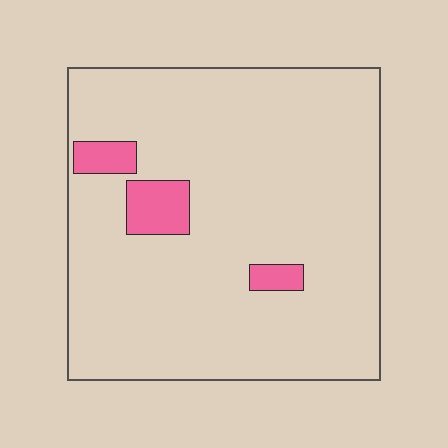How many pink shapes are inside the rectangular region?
3.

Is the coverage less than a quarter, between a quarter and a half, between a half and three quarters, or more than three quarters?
Less than a quarter.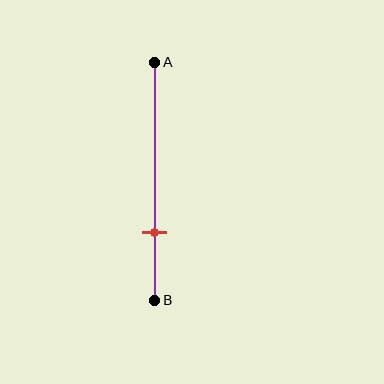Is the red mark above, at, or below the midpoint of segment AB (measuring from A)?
The red mark is below the midpoint of segment AB.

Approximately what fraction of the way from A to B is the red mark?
The red mark is approximately 70% of the way from A to B.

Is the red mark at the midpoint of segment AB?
No, the mark is at about 70% from A, not at the 50% midpoint.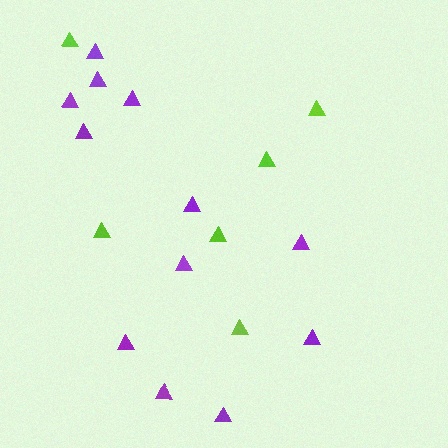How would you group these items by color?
There are 2 groups: one group of lime triangles (6) and one group of purple triangles (12).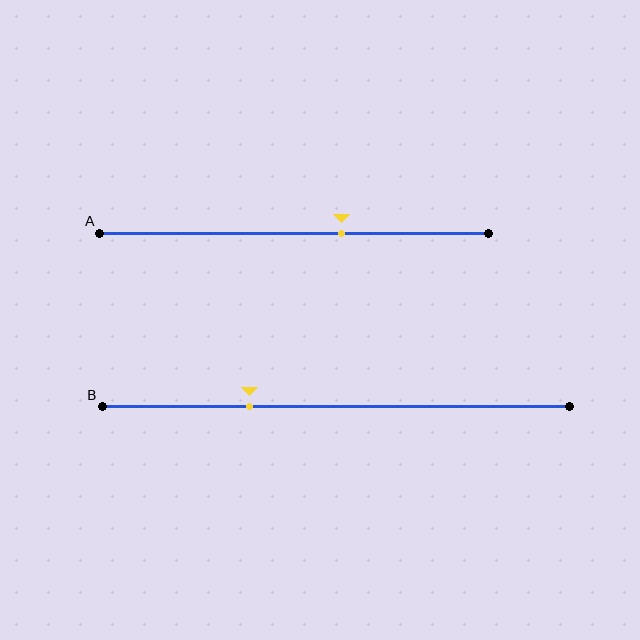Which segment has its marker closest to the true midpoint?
Segment A has its marker closest to the true midpoint.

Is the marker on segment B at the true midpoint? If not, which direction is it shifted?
No, the marker on segment B is shifted to the left by about 18% of the segment length.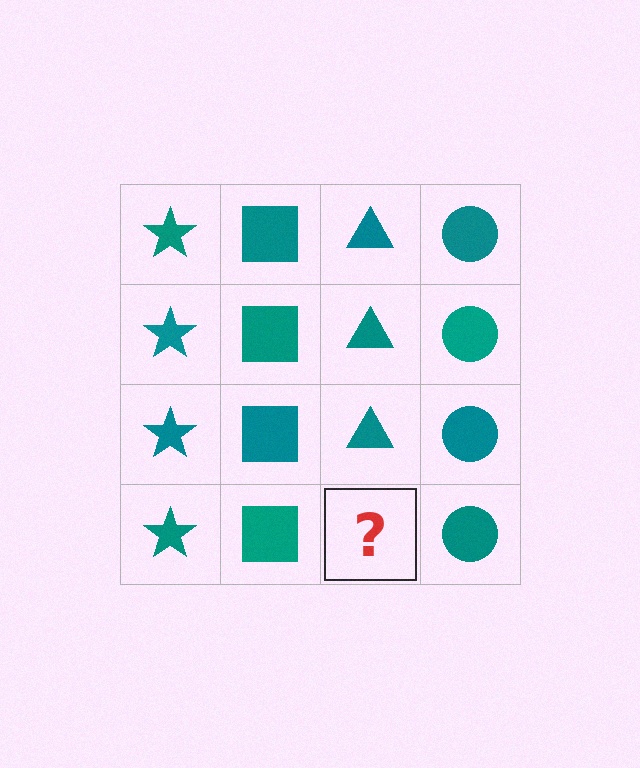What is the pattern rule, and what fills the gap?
The rule is that each column has a consistent shape. The gap should be filled with a teal triangle.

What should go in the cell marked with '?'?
The missing cell should contain a teal triangle.